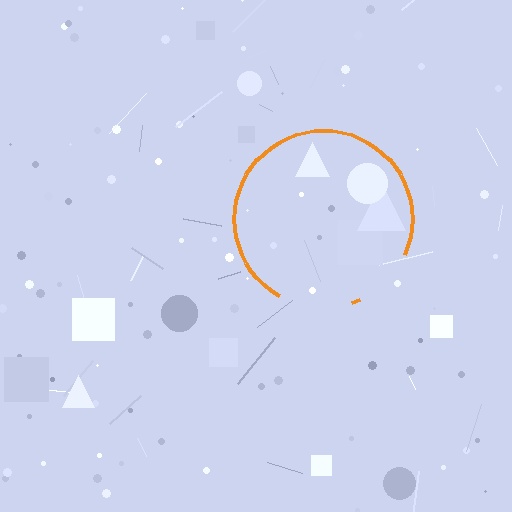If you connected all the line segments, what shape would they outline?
They would outline a circle.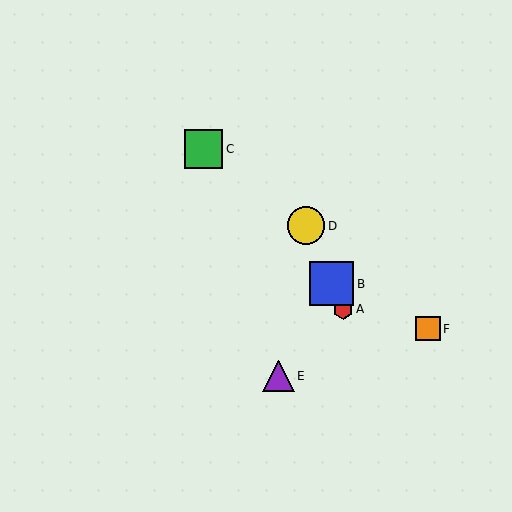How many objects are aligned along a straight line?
3 objects (A, B, D) are aligned along a straight line.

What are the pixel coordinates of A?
Object A is at (343, 309).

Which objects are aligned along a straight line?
Objects A, B, D are aligned along a straight line.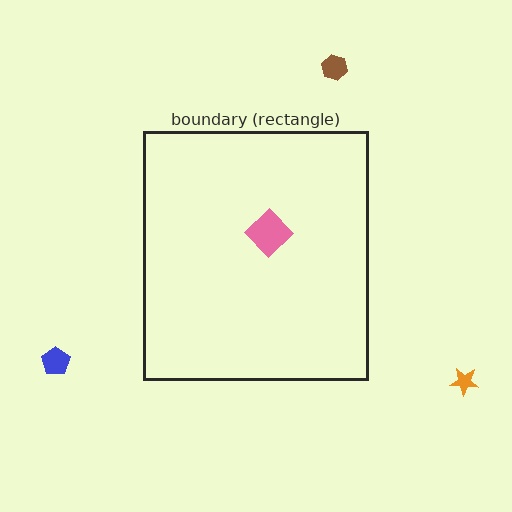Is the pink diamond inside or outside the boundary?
Inside.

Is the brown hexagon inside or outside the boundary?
Outside.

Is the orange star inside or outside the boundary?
Outside.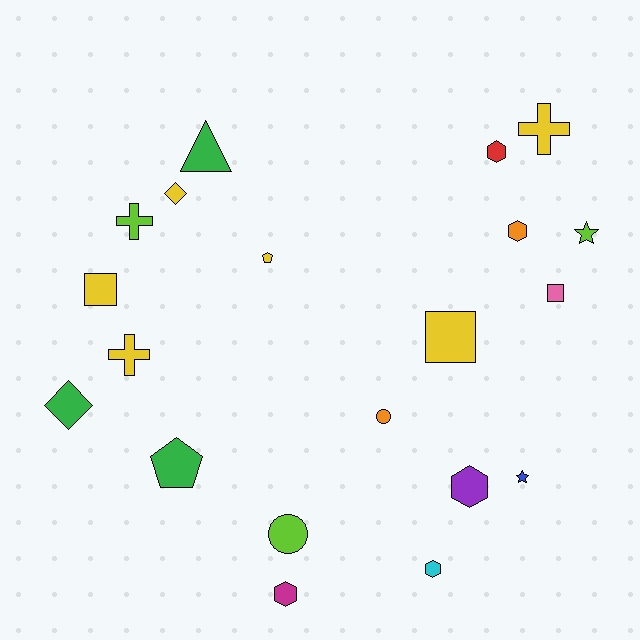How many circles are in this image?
There are 2 circles.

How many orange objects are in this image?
There are 2 orange objects.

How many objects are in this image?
There are 20 objects.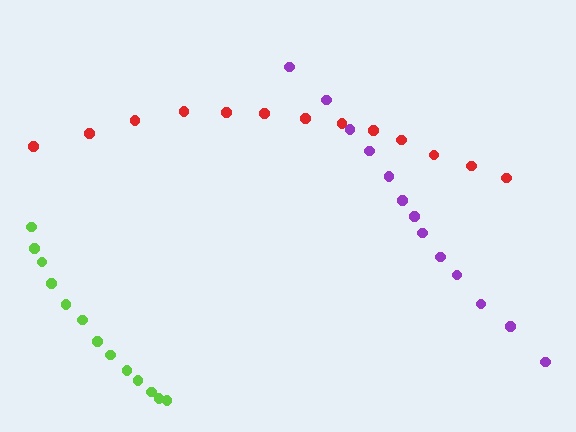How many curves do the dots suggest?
There are 3 distinct paths.